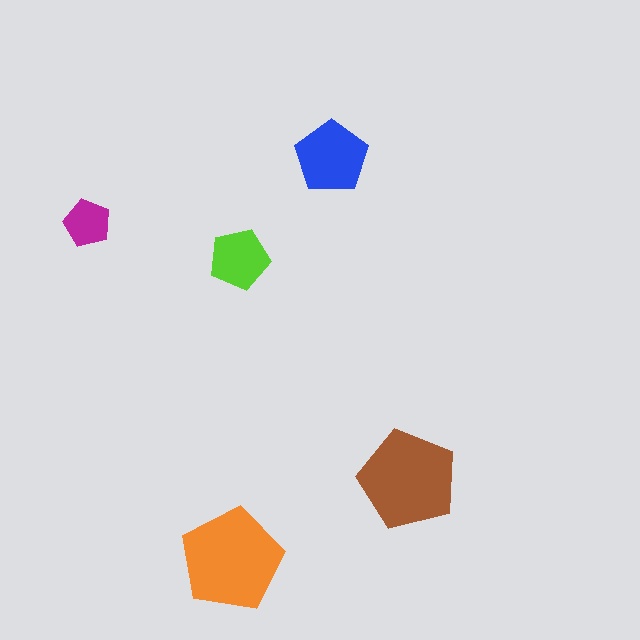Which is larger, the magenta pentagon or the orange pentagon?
The orange one.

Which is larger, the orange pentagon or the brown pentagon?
The orange one.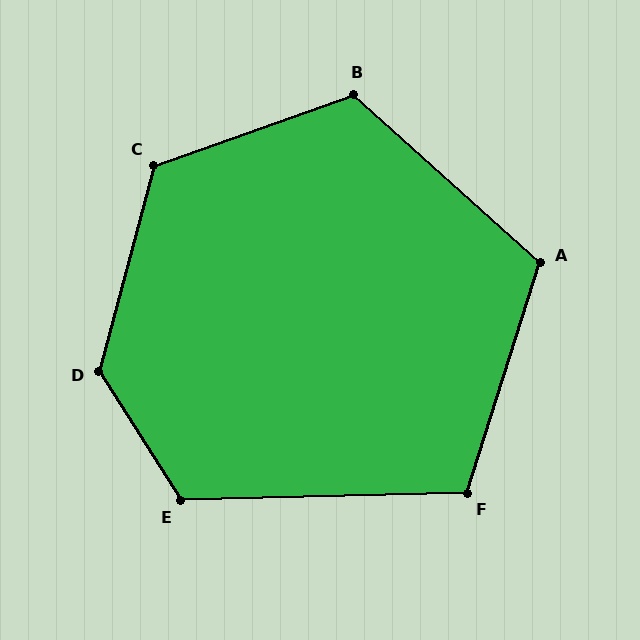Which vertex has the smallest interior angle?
F, at approximately 109 degrees.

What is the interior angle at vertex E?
Approximately 121 degrees (obtuse).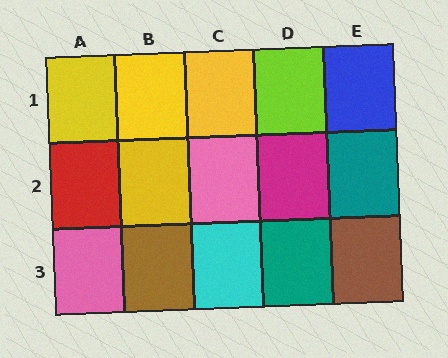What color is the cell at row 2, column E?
Teal.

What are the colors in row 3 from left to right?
Pink, brown, cyan, teal, brown.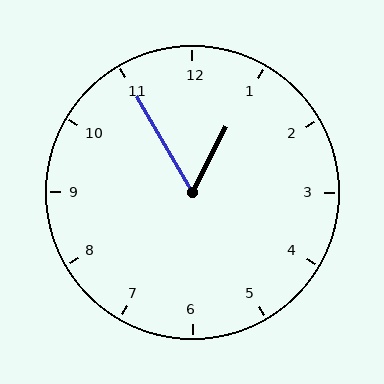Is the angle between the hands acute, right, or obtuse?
It is acute.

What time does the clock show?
12:55.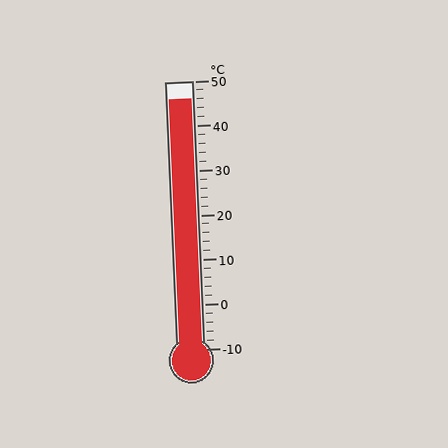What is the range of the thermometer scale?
The thermometer scale ranges from -10°C to 50°C.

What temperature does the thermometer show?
The thermometer shows approximately 46°C.